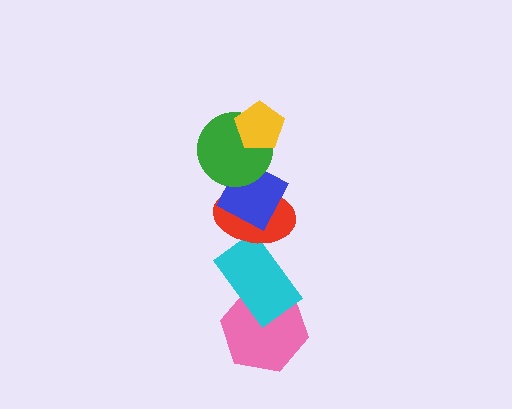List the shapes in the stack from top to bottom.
From top to bottom: the yellow pentagon, the green circle, the blue diamond, the red ellipse, the cyan rectangle, the pink hexagon.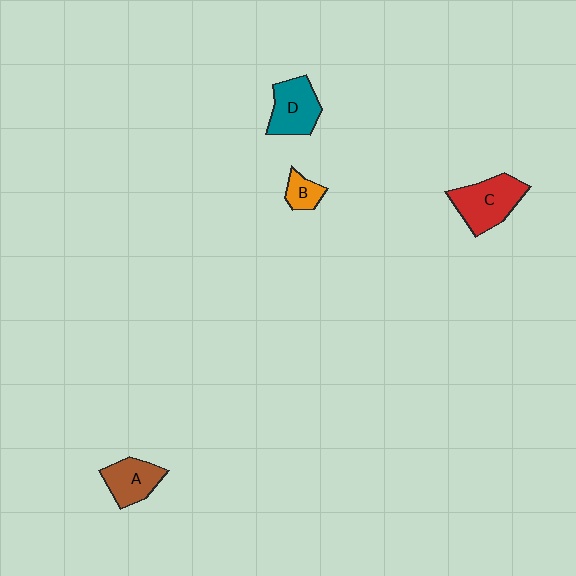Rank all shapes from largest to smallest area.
From largest to smallest: C (red), D (teal), A (brown), B (orange).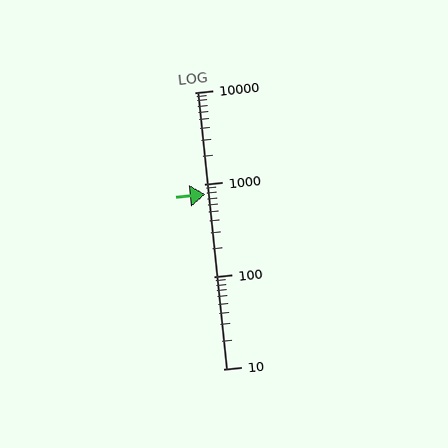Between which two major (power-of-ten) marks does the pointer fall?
The pointer is between 100 and 1000.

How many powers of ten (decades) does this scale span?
The scale spans 3 decades, from 10 to 10000.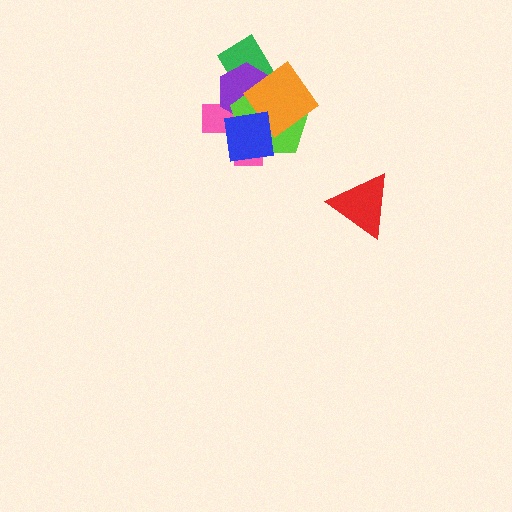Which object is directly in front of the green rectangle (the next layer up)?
The pink cross is directly in front of the green rectangle.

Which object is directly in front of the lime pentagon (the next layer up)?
The orange diamond is directly in front of the lime pentagon.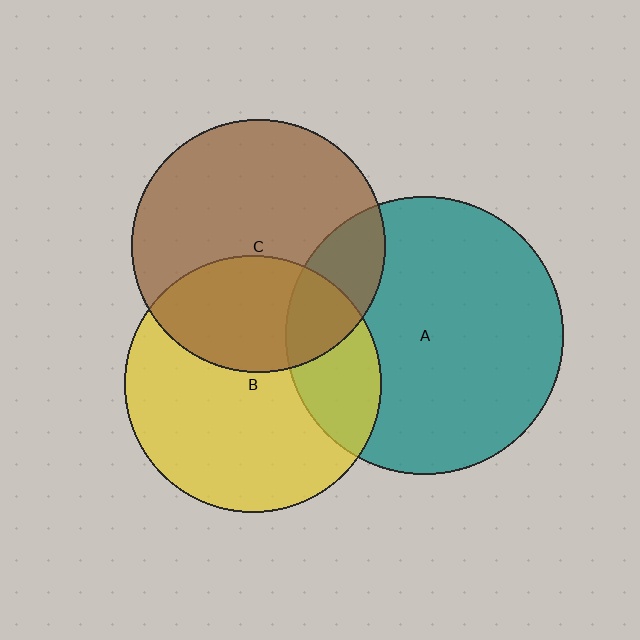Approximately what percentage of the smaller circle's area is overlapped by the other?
Approximately 20%.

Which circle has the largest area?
Circle A (teal).